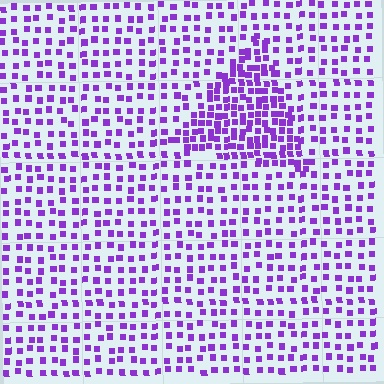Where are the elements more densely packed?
The elements are more densely packed inside the triangle boundary.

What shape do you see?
I see a triangle.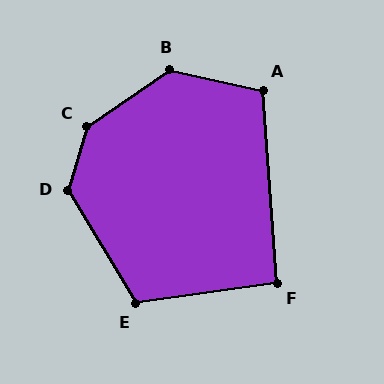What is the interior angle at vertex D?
Approximately 133 degrees (obtuse).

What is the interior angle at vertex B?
Approximately 133 degrees (obtuse).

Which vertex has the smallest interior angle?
F, at approximately 94 degrees.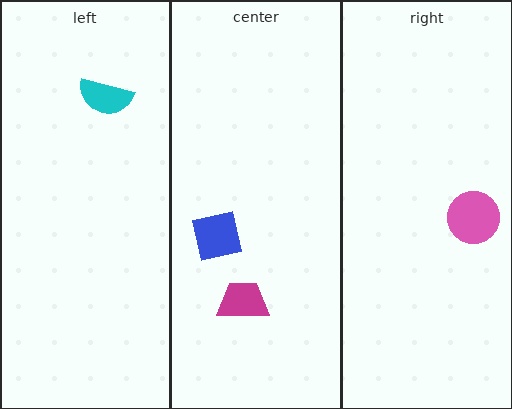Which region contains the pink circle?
The right region.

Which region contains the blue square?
The center region.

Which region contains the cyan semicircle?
The left region.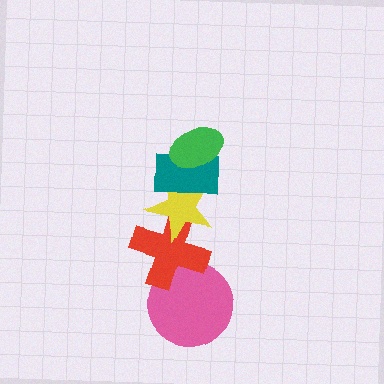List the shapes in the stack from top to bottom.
From top to bottom: the green ellipse, the teal rectangle, the yellow star, the red cross, the pink circle.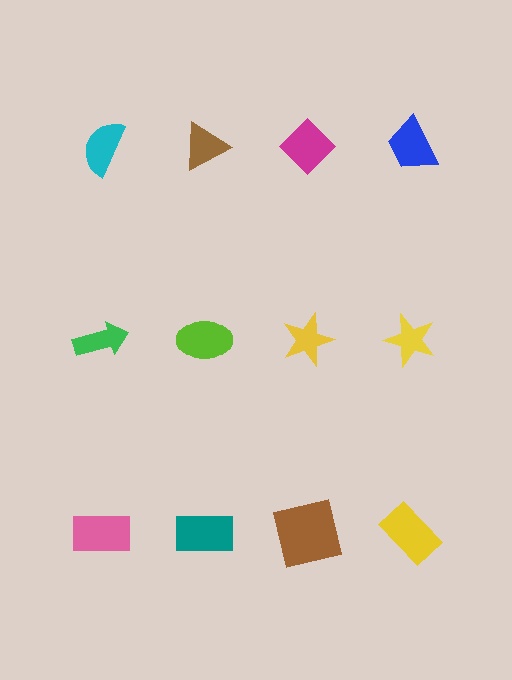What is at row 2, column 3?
A yellow star.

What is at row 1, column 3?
A magenta diamond.